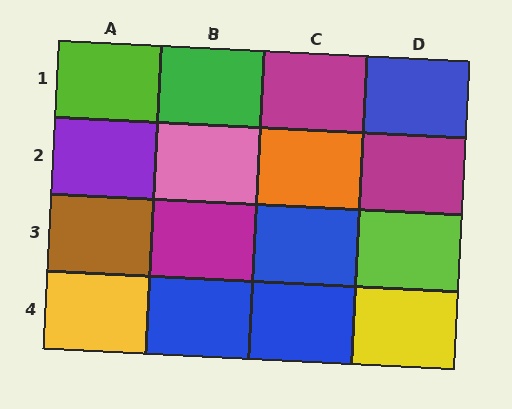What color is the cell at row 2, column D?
Magenta.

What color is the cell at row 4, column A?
Yellow.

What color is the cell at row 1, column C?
Magenta.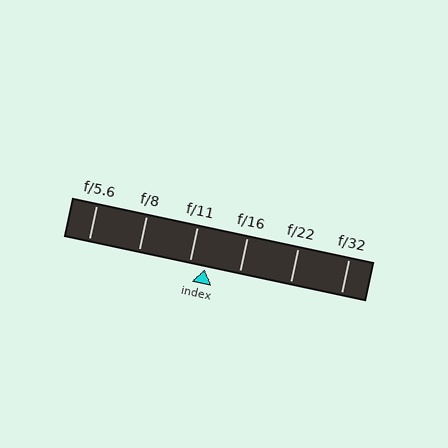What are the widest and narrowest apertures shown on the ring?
The widest aperture shown is f/5.6 and the narrowest is f/32.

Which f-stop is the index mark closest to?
The index mark is closest to f/11.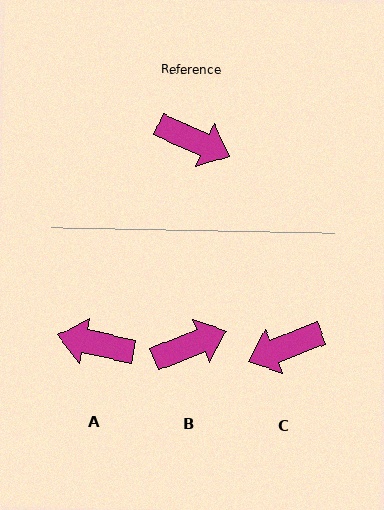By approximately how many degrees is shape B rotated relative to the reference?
Approximately 46 degrees counter-clockwise.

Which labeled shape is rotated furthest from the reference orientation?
A, about 168 degrees away.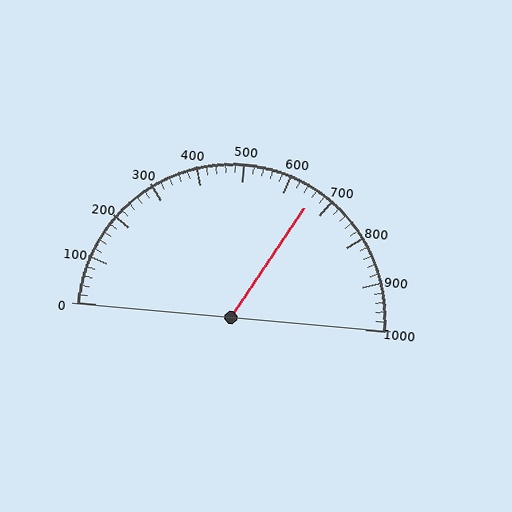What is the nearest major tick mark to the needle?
The nearest major tick mark is 700.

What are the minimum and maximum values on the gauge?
The gauge ranges from 0 to 1000.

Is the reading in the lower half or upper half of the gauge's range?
The reading is in the upper half of the range (0 to 1000).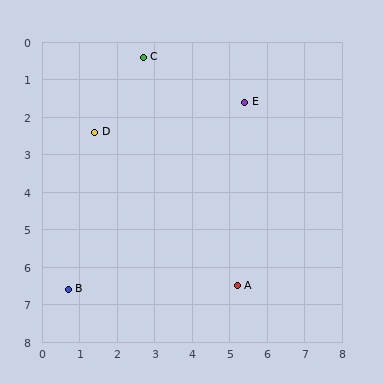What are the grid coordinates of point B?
Point B is at approximately (0.7, 6.6).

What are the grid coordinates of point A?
Point A is at approximately (5.2, 6.5).